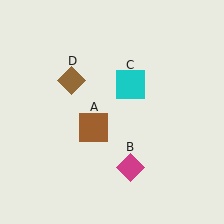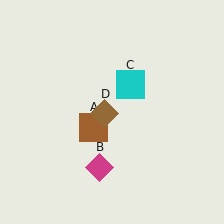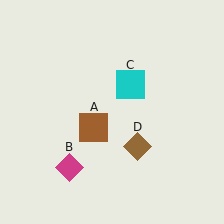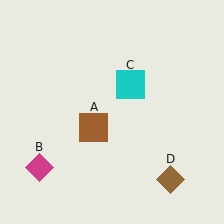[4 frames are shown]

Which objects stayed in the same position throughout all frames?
Brown square (object A) and cyan square (object C) remained stationary.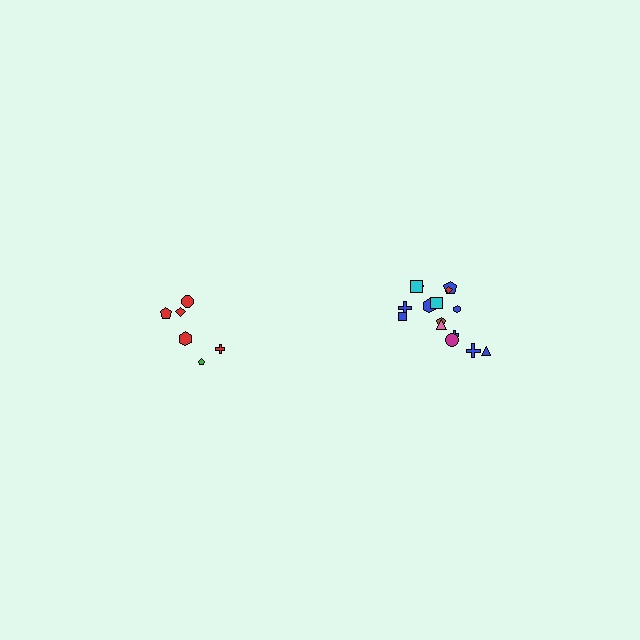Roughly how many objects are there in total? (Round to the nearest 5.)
Roughly 20 objects in total.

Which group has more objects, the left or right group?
The right group.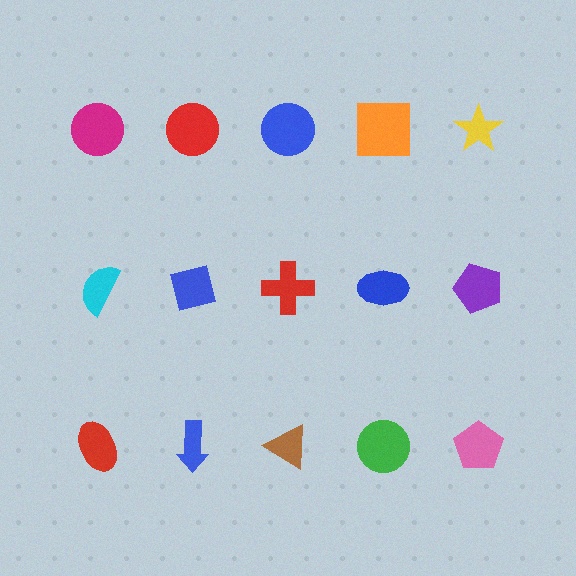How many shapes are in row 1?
5 shapes.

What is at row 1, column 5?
A yellow star.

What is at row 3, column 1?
A red ellipse.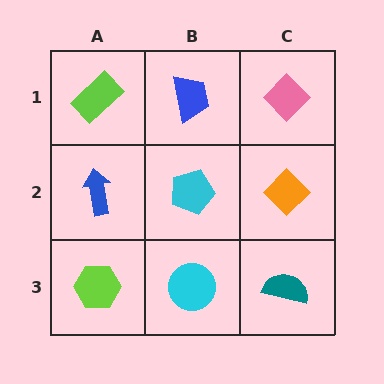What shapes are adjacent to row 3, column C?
An orange diamond (row 2, column C), a cyan circle (row 3, column B).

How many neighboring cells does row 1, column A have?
2.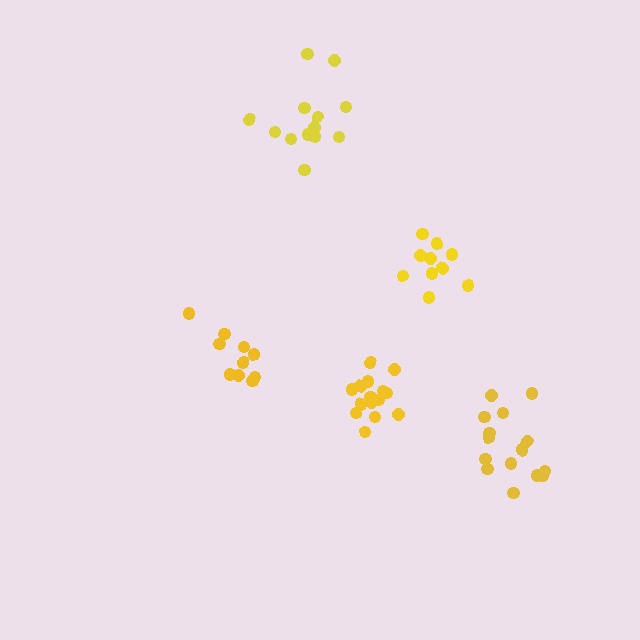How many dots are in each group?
Group 1: 10 dots, Group 2: 10 dots, Group 3: 15 dots, Group 4: 13 dots, Group 5: 15 dots (63 total).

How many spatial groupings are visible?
There are 5 spatial groupings.